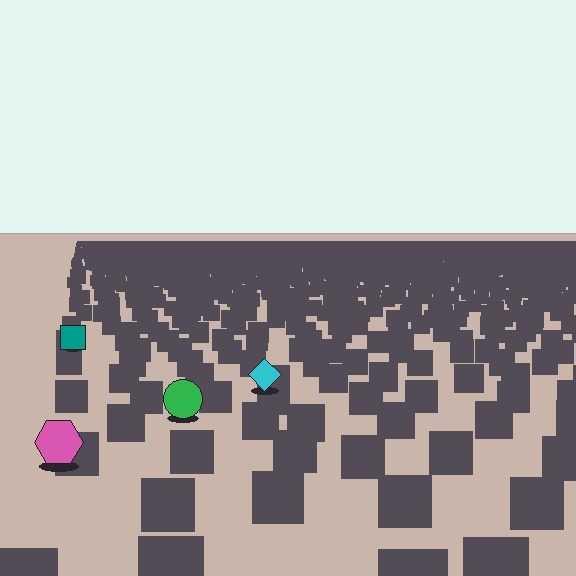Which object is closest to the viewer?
The pink hexagon is closest. The texture marks near it are larger and more spread out.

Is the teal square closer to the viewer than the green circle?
No. The green circle is closer — you can tell from the texture gradient: the ground texture is coarser near it.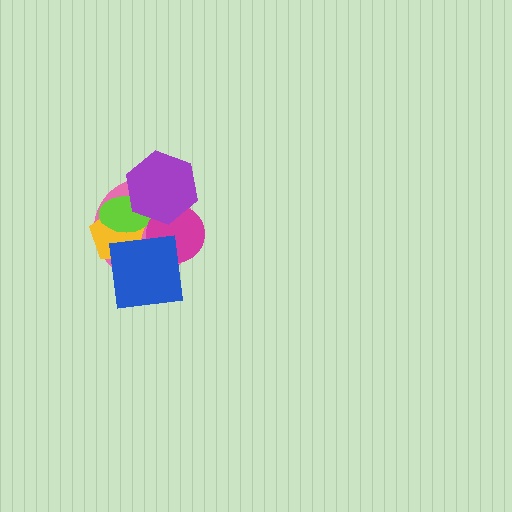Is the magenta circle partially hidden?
Yes, it is partially covered by another shape.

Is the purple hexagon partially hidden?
No, no other shape covers it.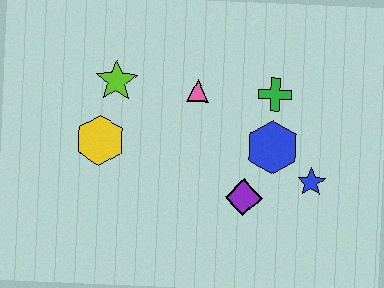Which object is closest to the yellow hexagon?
The lime star is closest to the yellow hexagon.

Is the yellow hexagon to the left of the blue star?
Yes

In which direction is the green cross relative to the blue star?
The green cross is above the blue star.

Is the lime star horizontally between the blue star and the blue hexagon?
No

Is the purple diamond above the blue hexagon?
No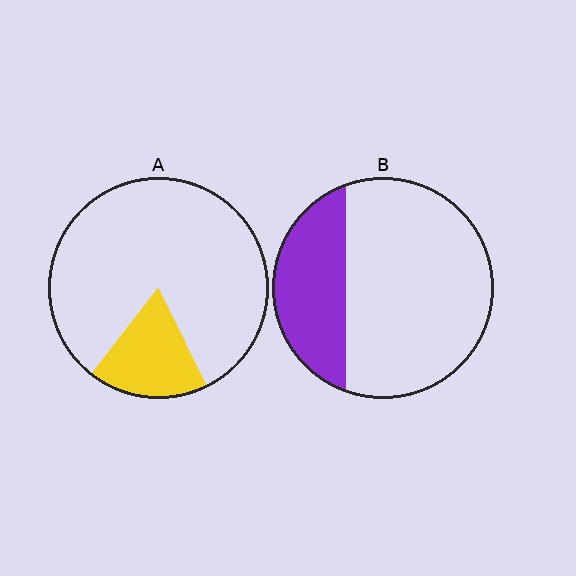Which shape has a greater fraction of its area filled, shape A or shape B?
Shape B.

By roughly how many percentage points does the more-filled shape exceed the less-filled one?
By roughly 10 percentage points (B over A).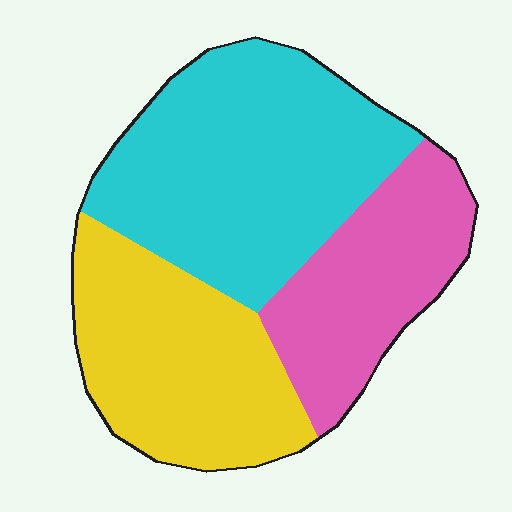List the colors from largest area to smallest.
From largest to smallest: cyan, yellow, pink.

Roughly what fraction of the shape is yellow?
Yellow takes up about one third (1/3) of the shape.